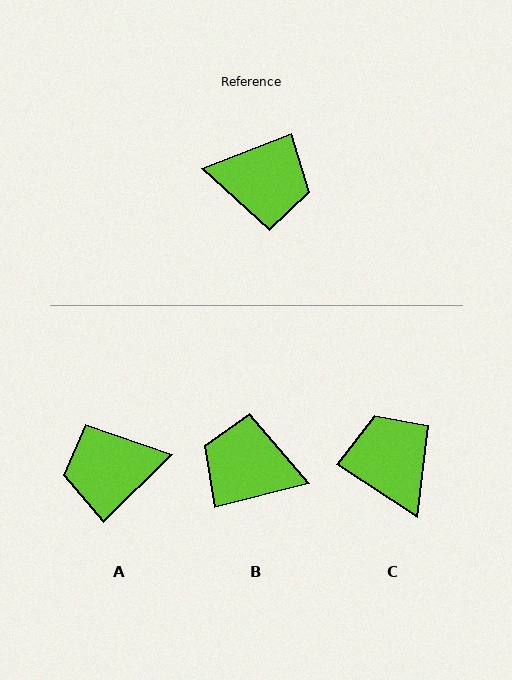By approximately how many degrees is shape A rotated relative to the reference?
Approximately 157 degrees clockwise.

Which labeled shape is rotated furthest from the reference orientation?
B, about 173 degrees away.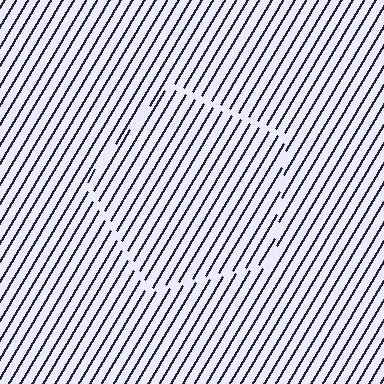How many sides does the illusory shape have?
5 sides — the line-ends trace a pentagon.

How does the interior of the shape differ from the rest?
The interior of the shape contains the same grating, shifted by half a period — the contour is defined by the phase discontinuity where line-ends from the inner and outer gratings abut.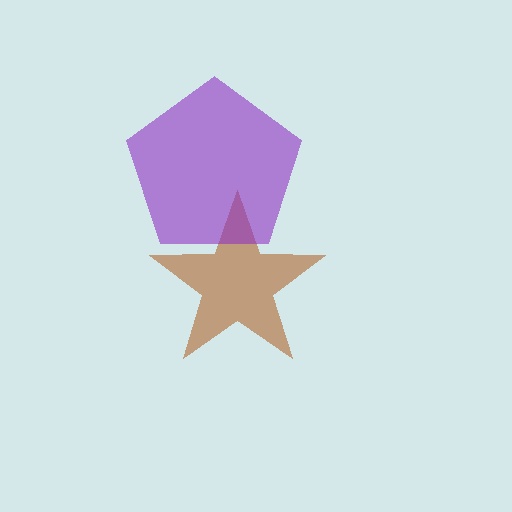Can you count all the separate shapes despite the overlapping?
Yes, there are 2 separate shapes.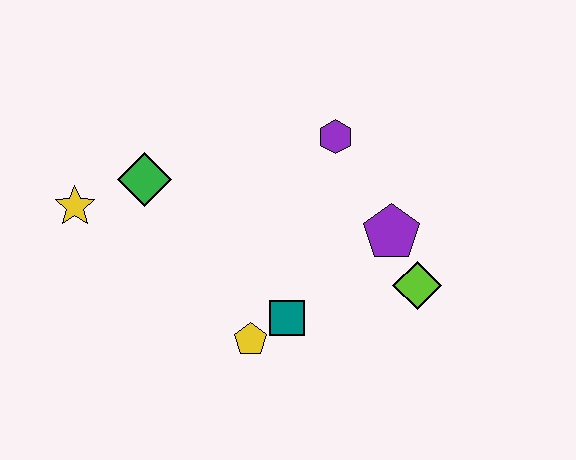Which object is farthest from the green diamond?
The lime diamond is farthest from the green diamond.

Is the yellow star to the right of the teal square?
No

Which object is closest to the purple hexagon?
The purple pentagon is closest to the purple hexagon.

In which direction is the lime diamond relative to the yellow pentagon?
The lime diamond is to the right of the yellow pentagon.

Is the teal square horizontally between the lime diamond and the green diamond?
Yes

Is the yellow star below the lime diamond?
No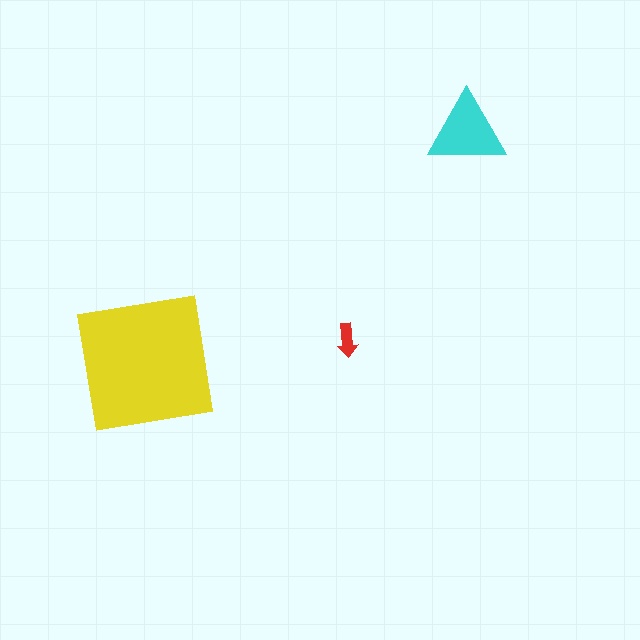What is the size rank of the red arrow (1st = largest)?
3rd.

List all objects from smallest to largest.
The red arrow, the cyan triangle, the yellow square.